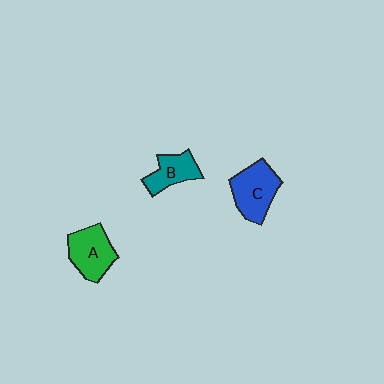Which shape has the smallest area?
Shape B (teal).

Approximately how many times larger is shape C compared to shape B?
Approximately 1.4 times.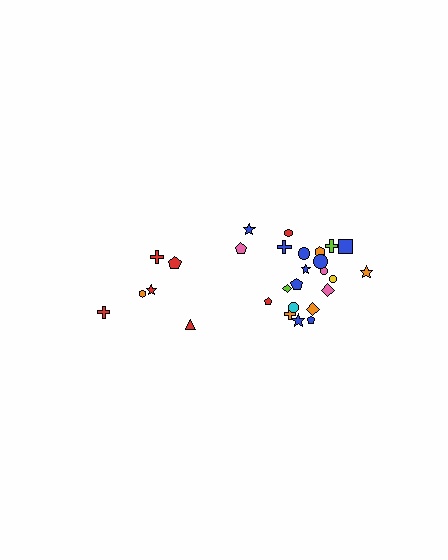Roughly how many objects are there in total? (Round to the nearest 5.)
Roughly 30 objects in total.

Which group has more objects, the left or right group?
The right group.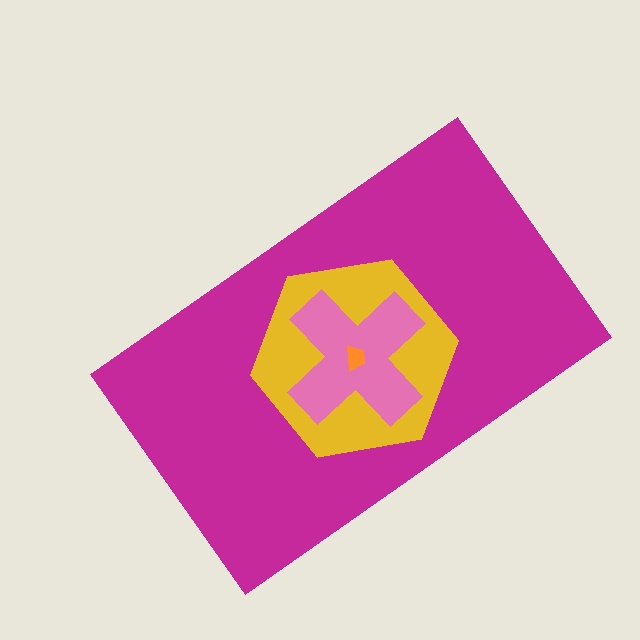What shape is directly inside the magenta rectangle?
The yellow hexagon.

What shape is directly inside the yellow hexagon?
The pink cross.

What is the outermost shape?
The magenta rectangle.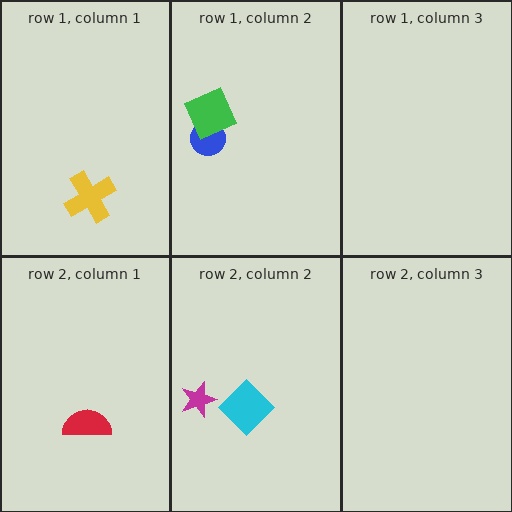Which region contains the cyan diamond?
The row 2, column 2 region.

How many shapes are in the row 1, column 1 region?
1.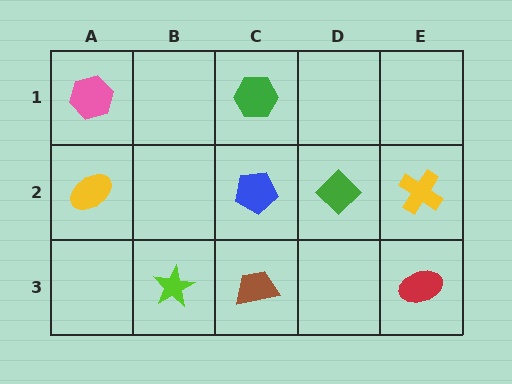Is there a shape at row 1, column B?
No, that cell is empty.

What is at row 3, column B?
A lime star.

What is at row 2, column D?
A green diamond.